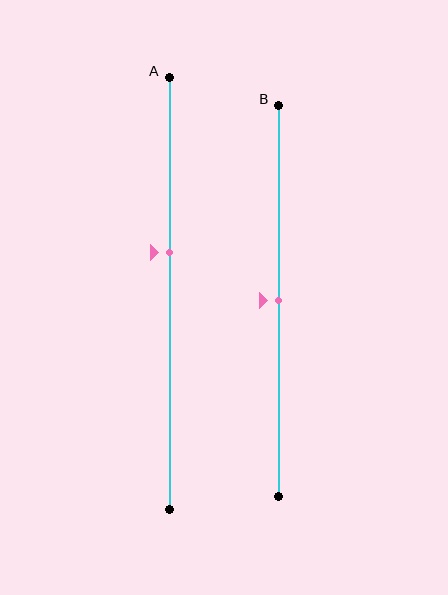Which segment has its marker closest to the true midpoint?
Segment B has its marker closest to the true midpoint.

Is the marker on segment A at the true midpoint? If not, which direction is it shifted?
No, the marker on segment A is shifted upward by about 9% of the segment length.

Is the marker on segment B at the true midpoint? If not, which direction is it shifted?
Yes, the marker on segment B is at the true midpoint.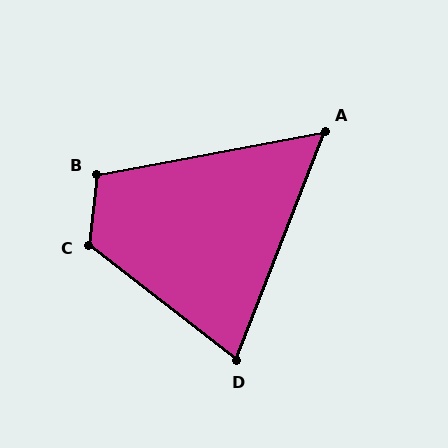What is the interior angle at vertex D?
Approximately 73 degrees (acute).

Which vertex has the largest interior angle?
C, at approximately 122 degrees.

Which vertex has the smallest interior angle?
A, at approximately 58 degrees.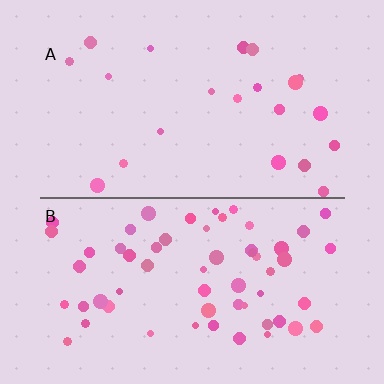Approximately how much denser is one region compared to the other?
Approximately 2.7× — region B over region A.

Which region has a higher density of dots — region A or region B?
B (the bottom).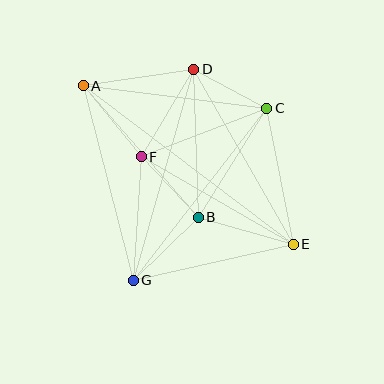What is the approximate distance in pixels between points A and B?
The distance between A and B is approximately 175 pixels.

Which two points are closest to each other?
Points B and F are closest to each other.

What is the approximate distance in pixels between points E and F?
The distance between E and F is approximately 175 pixels.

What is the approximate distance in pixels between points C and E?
The distance between C and E is approximately 139 pixels.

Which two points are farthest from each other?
Points A and E are farthest from each other.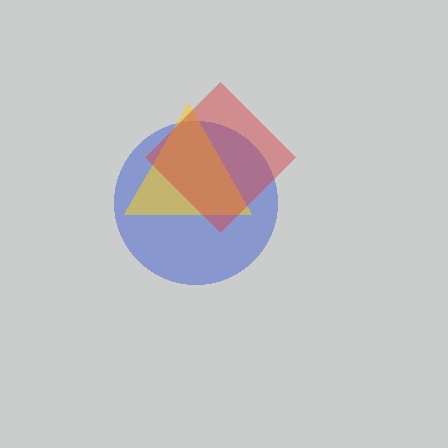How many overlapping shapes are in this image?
There are 3 overlapping shapes in the image.